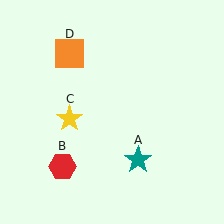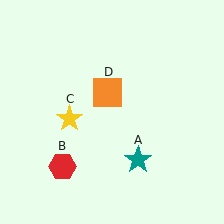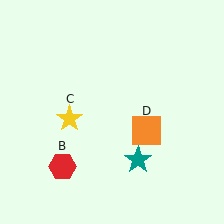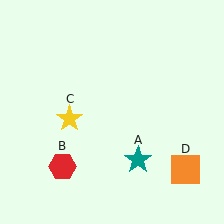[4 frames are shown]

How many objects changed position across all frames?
1 object changed position: orange square (object D).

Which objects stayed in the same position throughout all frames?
Teal star (object A) and red hexagon (object B) and yellow star (object C) remained stationary.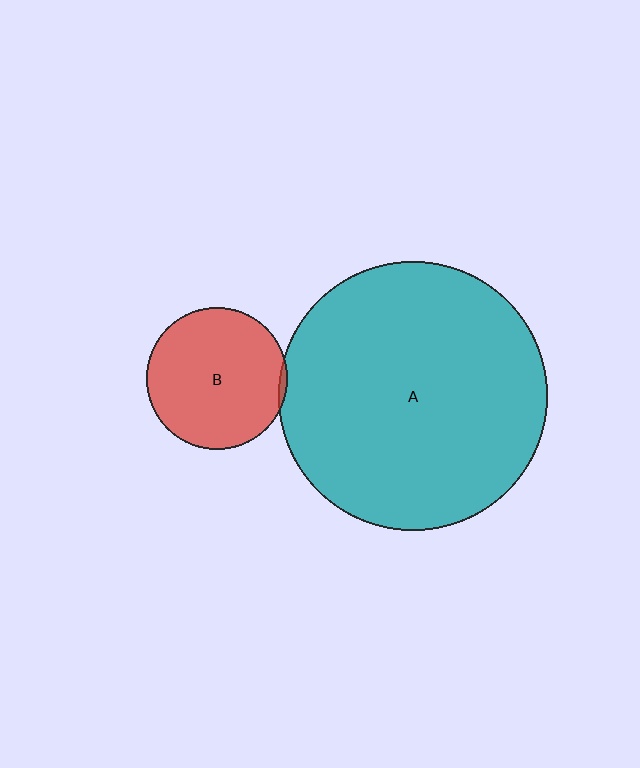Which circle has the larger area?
Circle A (teal).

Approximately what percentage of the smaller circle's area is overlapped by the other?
Approximately 5%.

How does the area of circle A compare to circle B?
Approximately 3.6 times.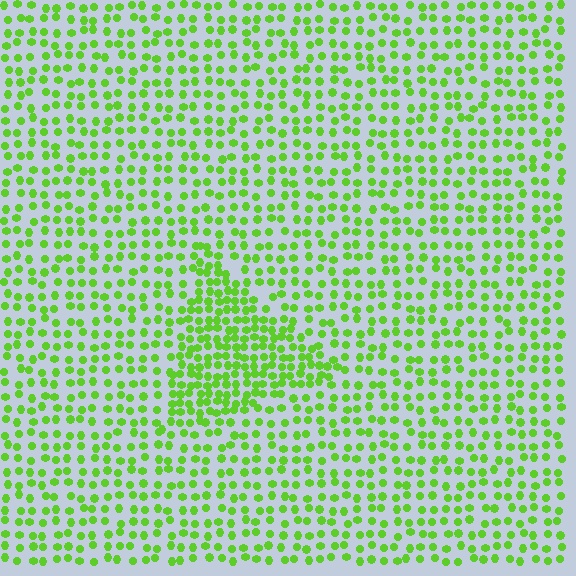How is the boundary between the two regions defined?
The boundary is defined by a change in element density (approximately 1.8x ratio). All elements are the same color, size, and shape.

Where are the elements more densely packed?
The elements are more densely packed inside the triangle boundary.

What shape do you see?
I see a triangle.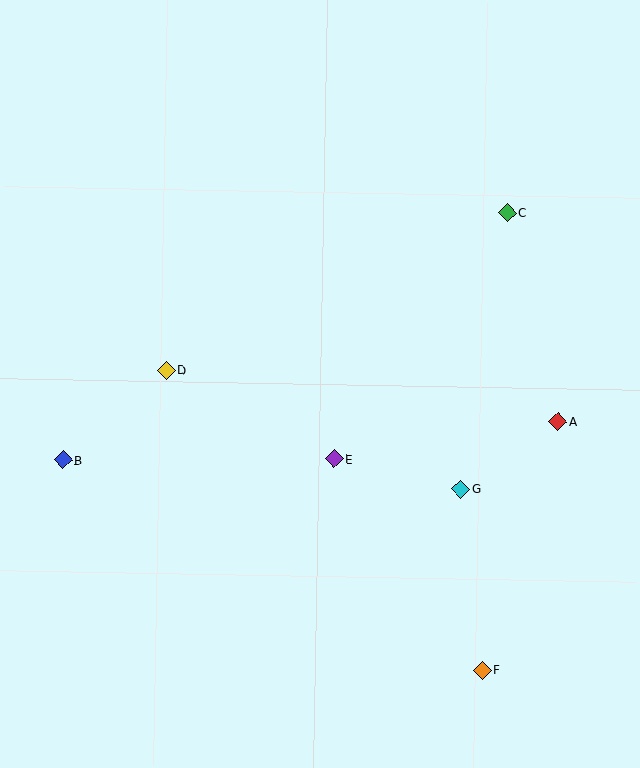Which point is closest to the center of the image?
Point E at (334, 459) is closest to the center.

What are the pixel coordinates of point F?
Point F is at (482, 670).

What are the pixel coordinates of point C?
Point C is at (507, 213).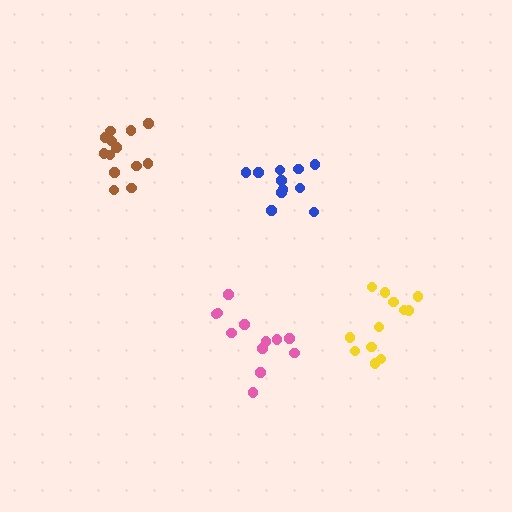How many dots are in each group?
Group 1: 11 dots, Group 2: 12 dots, Group 3: 12 dots, Group 4: 13 dots (48 total).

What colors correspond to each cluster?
The clusters are colored: blue, pink, yellow, brown.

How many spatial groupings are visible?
There are 4 spatial groupings.